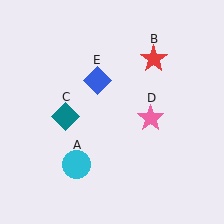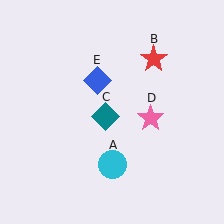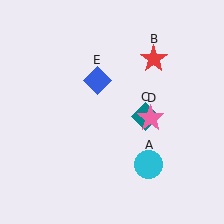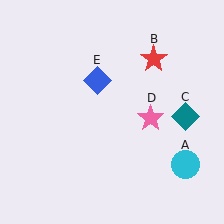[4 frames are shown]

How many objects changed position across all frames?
2 objects changed position: cyan circle (object A), teal diamond (object C).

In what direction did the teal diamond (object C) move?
The teal diamond (object C) moved right.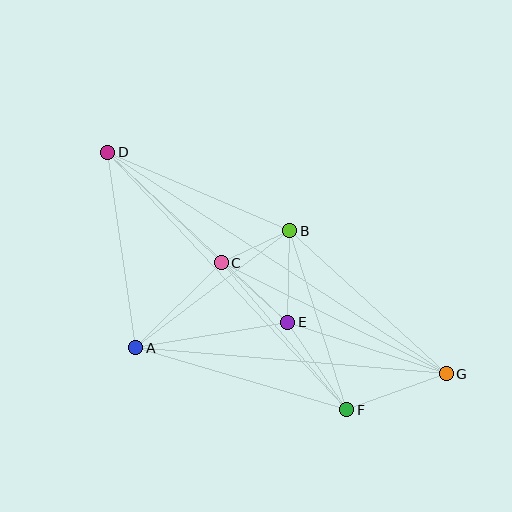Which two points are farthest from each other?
Points D and G are farthest from each other.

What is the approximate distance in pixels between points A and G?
The distance between A and G is approximately 311 pixels.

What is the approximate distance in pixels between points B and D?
The distance between B and D is approximately 198 pixels.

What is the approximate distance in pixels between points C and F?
The distance between C and F is approximately 194 pixels.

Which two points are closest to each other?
Points B and C are closest to each other.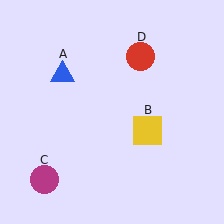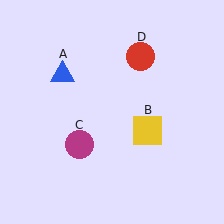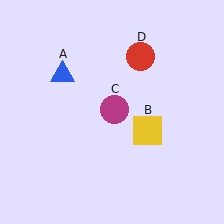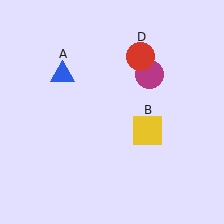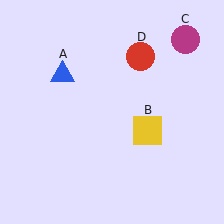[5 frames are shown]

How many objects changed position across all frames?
1 object changed position: magenta circle (object C).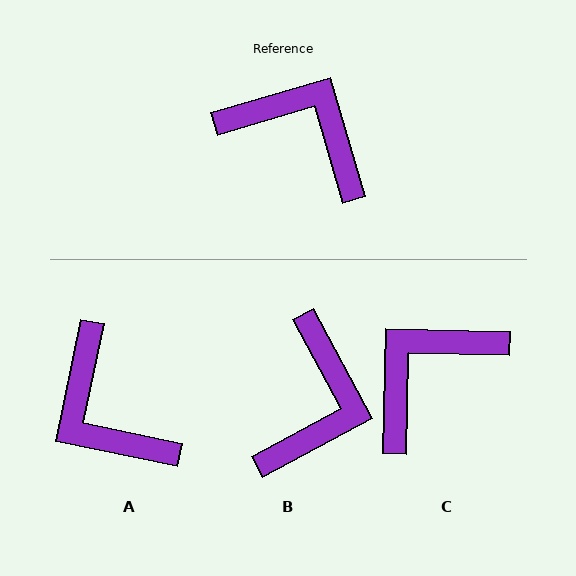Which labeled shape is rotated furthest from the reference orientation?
A, about 152 degrees away.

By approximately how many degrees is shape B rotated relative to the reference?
Approximately 78 degrees clockwise.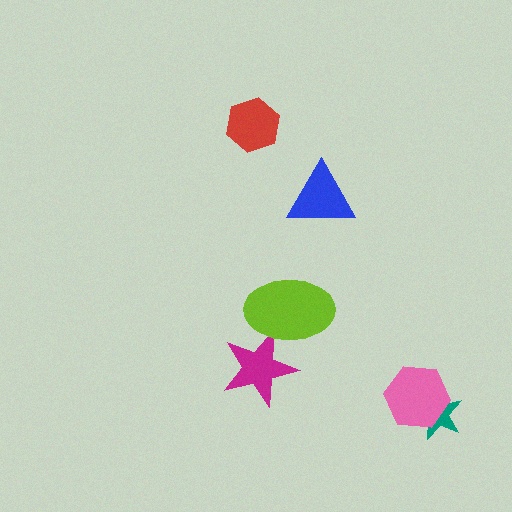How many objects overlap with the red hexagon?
0 objects overlap with the red hexagon.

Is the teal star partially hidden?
Yes, it is partially covered by another shape.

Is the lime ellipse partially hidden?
No, no other shape covers it.